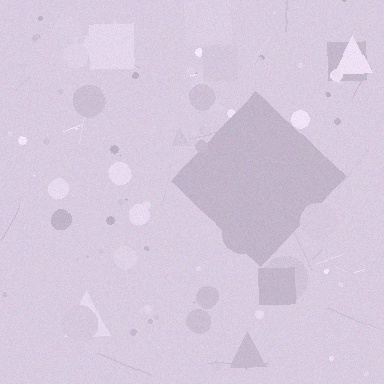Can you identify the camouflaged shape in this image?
The camouflaged shape is a diamond.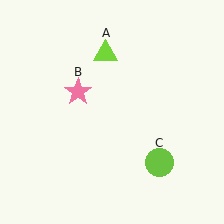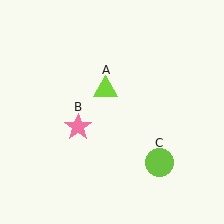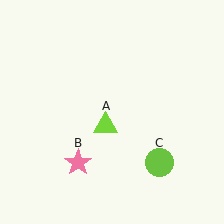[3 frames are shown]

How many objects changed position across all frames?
2 objects changed position: lime triangle (object A), pink star (object B).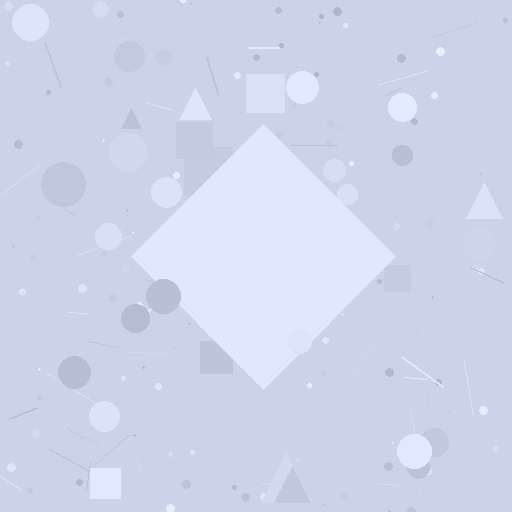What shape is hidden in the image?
A diamond is hidden in the image.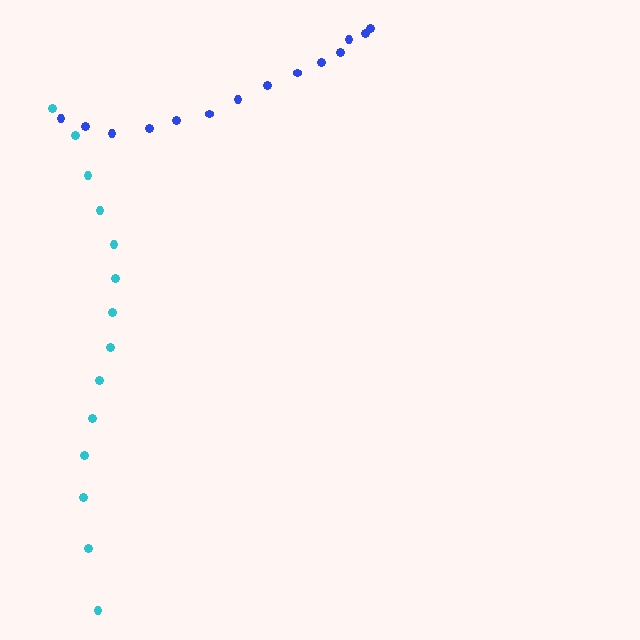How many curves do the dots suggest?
There are 2 distinct paths.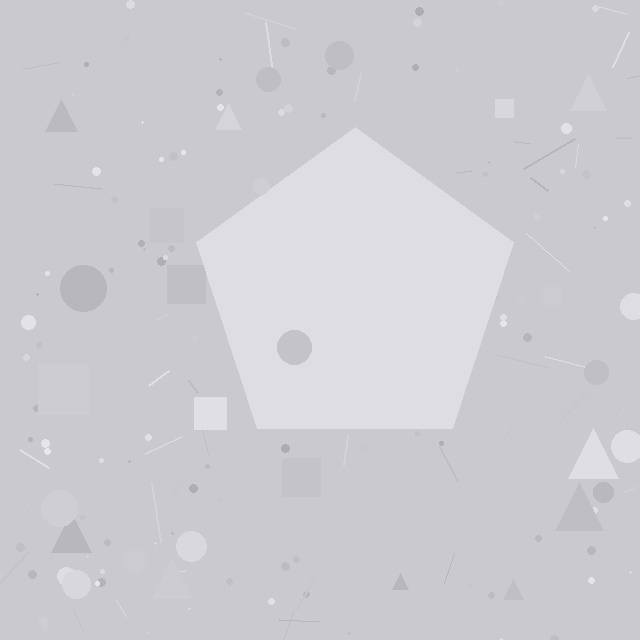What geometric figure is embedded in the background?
A pentagon is embedded in the background.